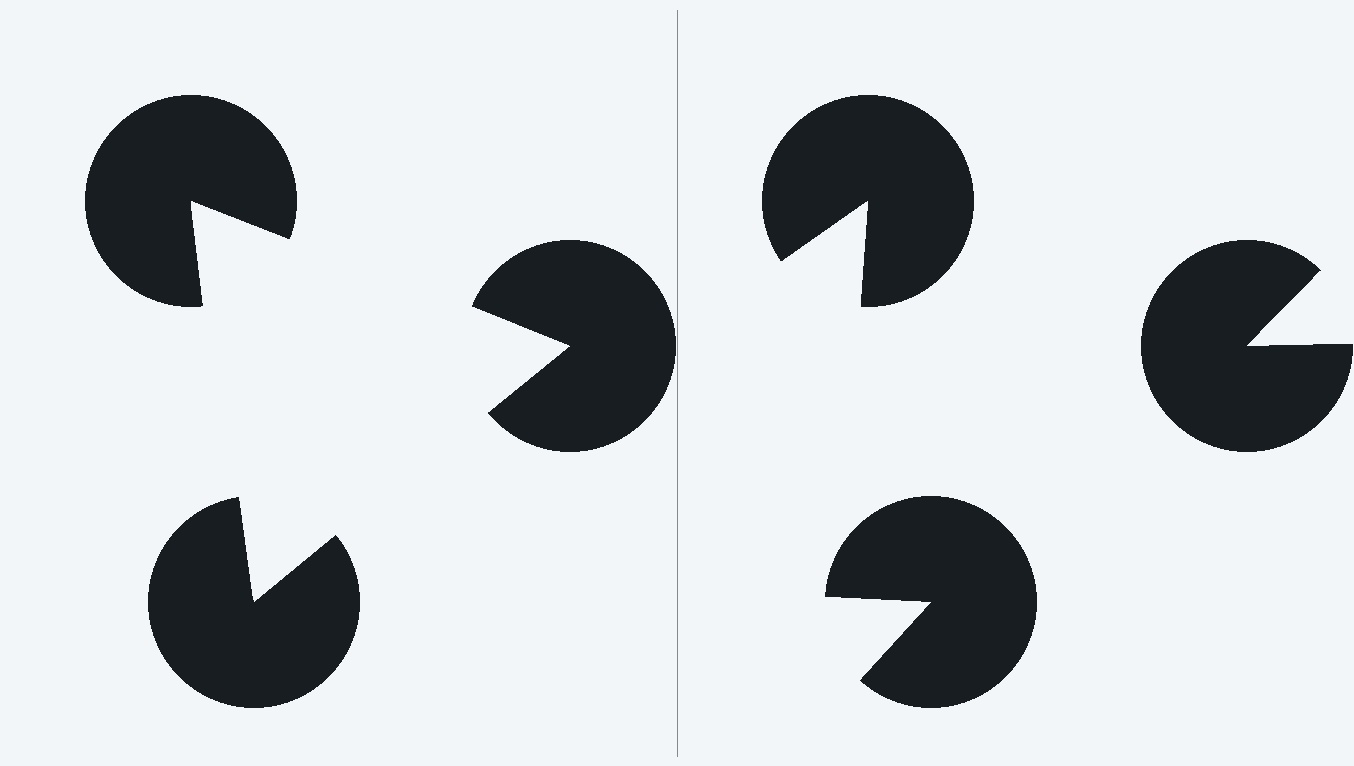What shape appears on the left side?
An illusory triangle.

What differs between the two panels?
The pac-man discs are positioned identically on both sides; only the wedge orientations differ. On the left they align to a triangle; on the right they are misaligned.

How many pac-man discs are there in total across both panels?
6 — 3 on each side.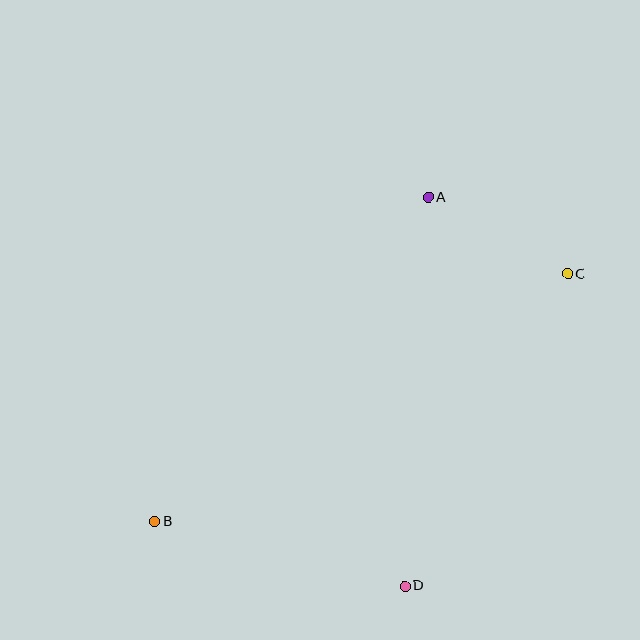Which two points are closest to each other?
Points A and C are closest to each other.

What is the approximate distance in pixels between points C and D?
The distance between C and D is approximately 352 pixels.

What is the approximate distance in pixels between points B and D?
The distance between B and D is approximately 259 pixels.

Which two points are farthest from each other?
Points B and C are farthest from each other.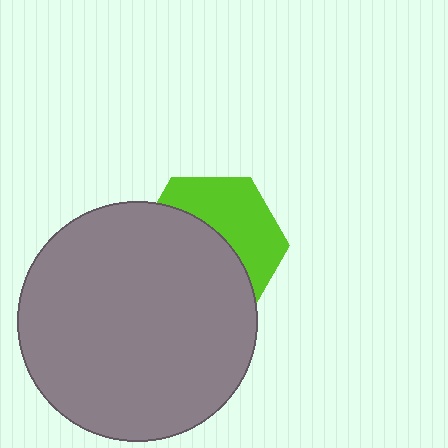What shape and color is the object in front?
The object in front is a gray circle.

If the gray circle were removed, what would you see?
You would see the complete lime hexagon.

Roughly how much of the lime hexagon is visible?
A small part of it is visible (roughly 44%).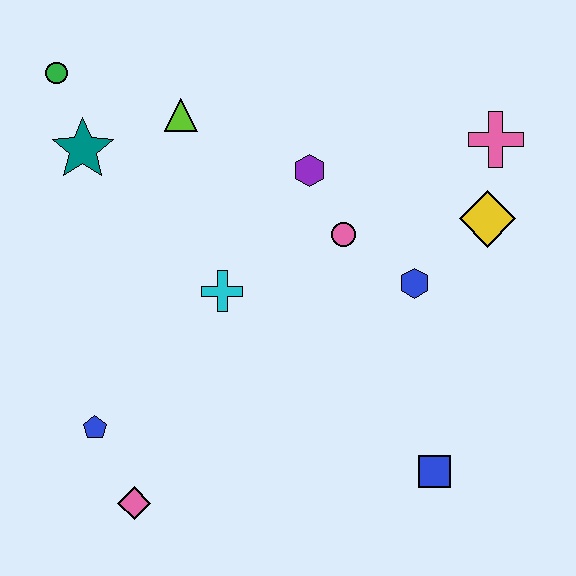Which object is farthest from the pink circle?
The pink diamond is farthest from the pink circle.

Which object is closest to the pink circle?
The purple hexagon is closest to the pink circle.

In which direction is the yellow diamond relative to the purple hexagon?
The yellow diamond is to the right of the purple hexagon.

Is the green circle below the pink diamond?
No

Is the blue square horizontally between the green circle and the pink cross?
Yes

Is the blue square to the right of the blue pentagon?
Yes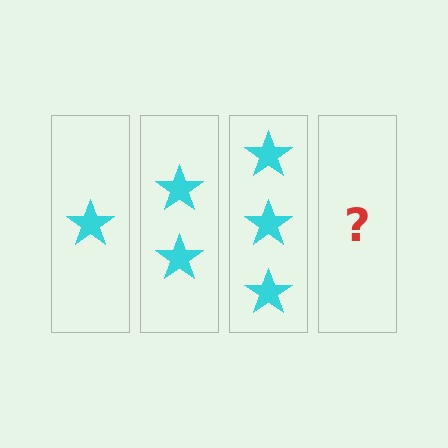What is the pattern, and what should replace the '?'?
The pattern is that each step adds one more star. The '?' should be 4 stars.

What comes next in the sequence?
The next element should be 4 stars.